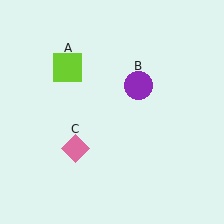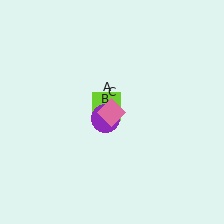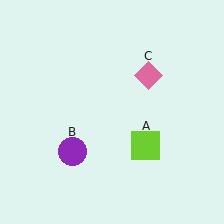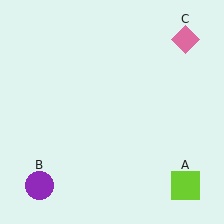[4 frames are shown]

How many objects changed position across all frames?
3 objects changed position: lime square (object A), purple circle (object B), pink diamond (object C).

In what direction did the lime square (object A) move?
The lime square (object A) moved down and to the right.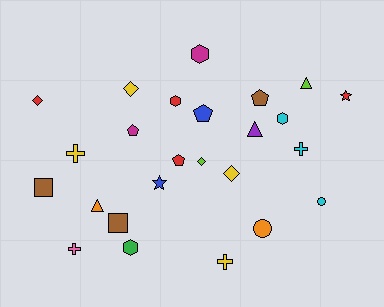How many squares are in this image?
There are 2 squares.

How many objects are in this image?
There are 25 objects.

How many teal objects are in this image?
There are no teal objects.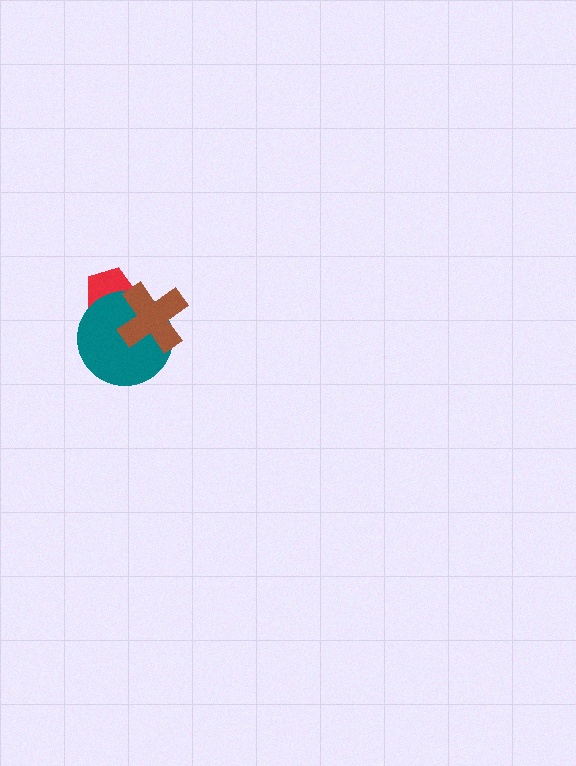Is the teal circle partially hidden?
Yes, it is partially covered by another shape.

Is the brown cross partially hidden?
No, no other shape covers it.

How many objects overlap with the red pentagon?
2 objects overlap with the red pentagon.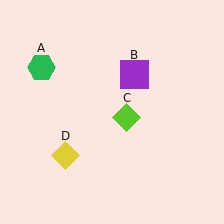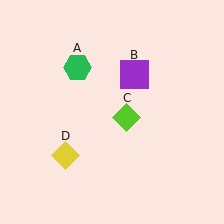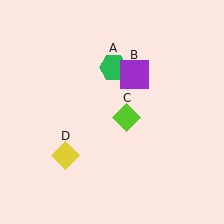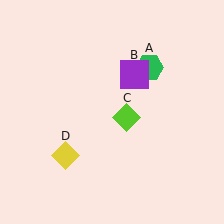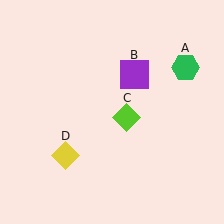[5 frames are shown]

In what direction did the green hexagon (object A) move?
The green hexagon (object A) moved right.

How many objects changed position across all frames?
1 object changed position: green hexagon (object A).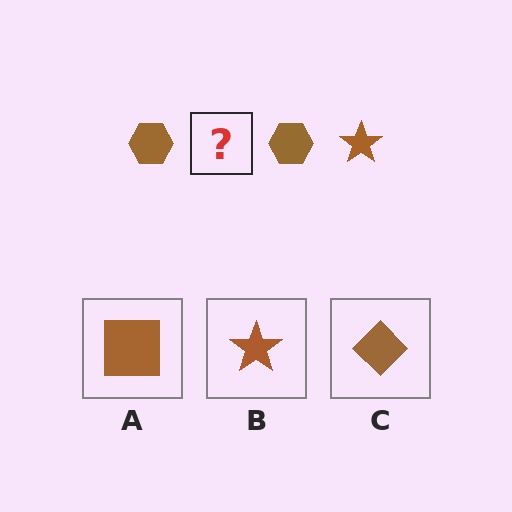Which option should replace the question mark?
Option B.